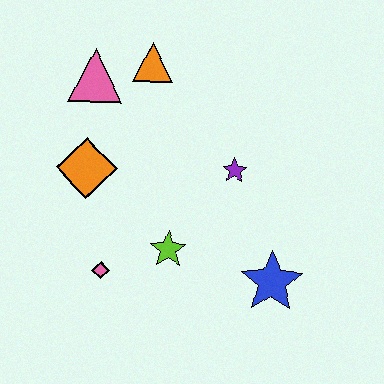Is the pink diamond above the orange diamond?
No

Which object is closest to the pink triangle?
The orange triangle is closest to the pink triangle.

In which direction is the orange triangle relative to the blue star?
The orange triangle is above the blue star.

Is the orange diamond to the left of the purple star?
Yes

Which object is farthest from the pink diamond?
The orange triangle is farthest from the pink diamond.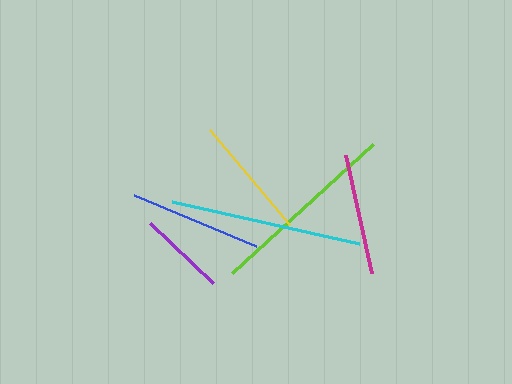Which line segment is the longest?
The cyan line is the longest at approximately 192 pixels.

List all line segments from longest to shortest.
From longest to shortest: cyan, lime, blue, yellow, magenta, purple.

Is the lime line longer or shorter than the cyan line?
The cyan line is longer than the lime line.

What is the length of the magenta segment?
The magenta segment is approximately 121 pixels long.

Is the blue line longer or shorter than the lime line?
The lime line is longer than the blue line.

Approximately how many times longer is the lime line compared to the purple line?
The lime line is approximately 2.2 times the length of the purple line.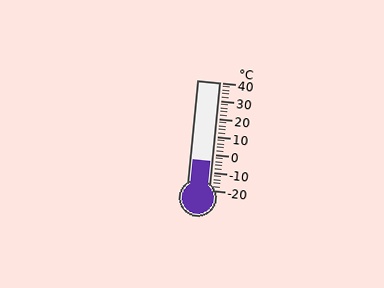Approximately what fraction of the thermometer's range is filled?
The thermometer is filled to approximately 25% of its range.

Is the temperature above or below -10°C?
The temperature is above -10°C.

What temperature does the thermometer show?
The thermometer shows approximately -4°C.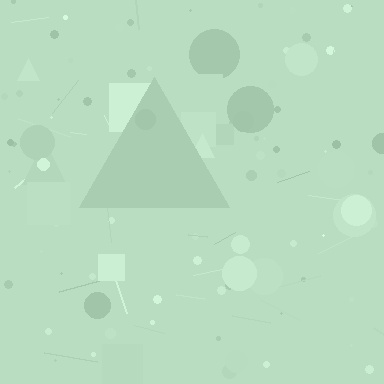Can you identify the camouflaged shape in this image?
The camouflaged shape is a triangle.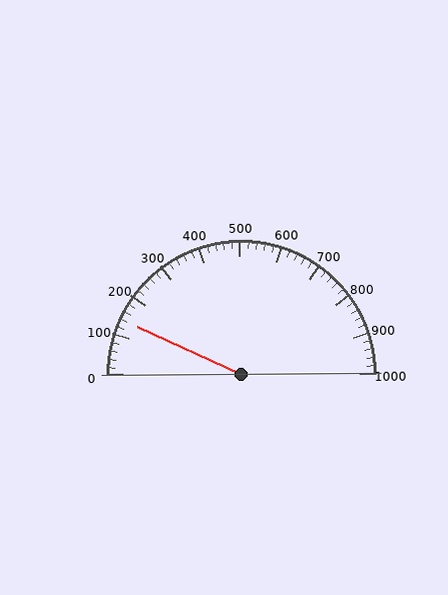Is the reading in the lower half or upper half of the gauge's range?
The reading is in the lower half of the range (0 to 1000).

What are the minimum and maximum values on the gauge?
The gauge ranges from 0 to 1000.